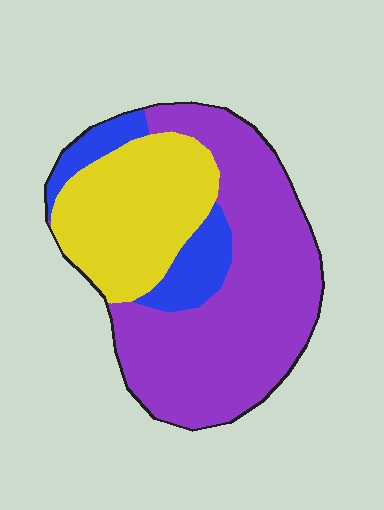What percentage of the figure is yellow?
Yellow takes up between a quarter and a half of the figure.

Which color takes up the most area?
Purple, at roughly 55%.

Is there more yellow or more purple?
Purple.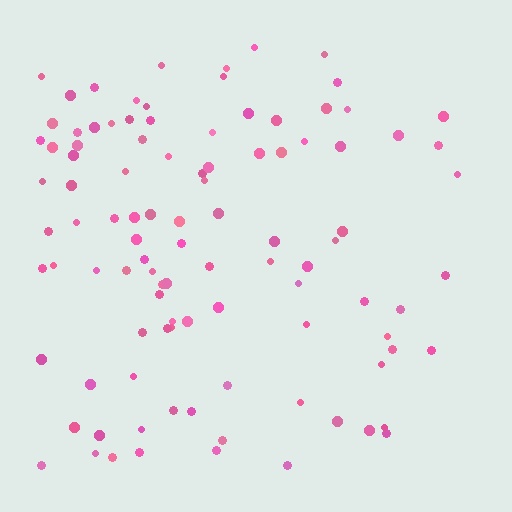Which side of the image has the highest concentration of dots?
The left.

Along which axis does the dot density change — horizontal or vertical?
Horizontal.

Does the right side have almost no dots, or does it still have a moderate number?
Still a moderate number, just noticeably fewer than the left.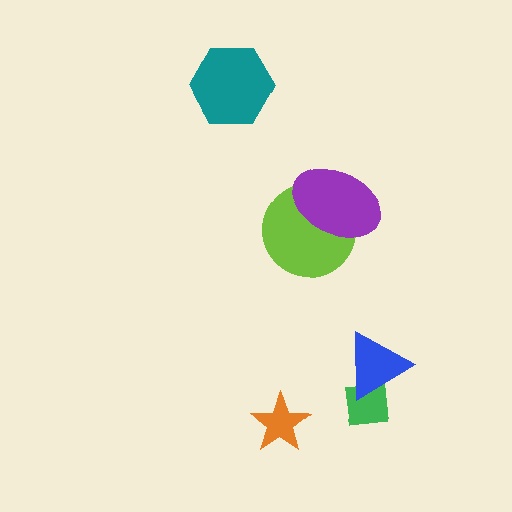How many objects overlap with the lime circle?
1 object overlaps with the lime circle.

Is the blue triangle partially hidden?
No, no other shape covers it.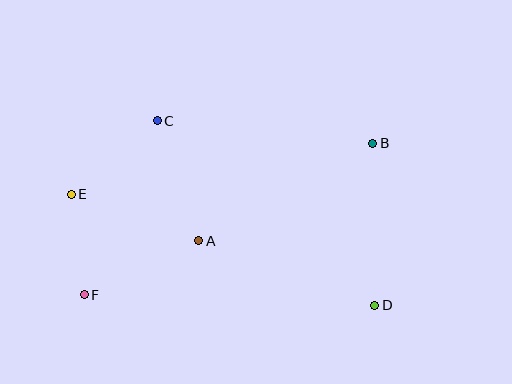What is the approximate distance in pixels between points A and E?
The distance between A and E is approximately 136 pixels.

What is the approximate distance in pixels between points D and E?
The distance between D and E is approximately 323 pixels.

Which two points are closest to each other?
Points E and F are closest to each other.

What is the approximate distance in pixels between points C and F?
The distance between C and F is approximately 188 pixels.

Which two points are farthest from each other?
Points B and F are farthest from each other.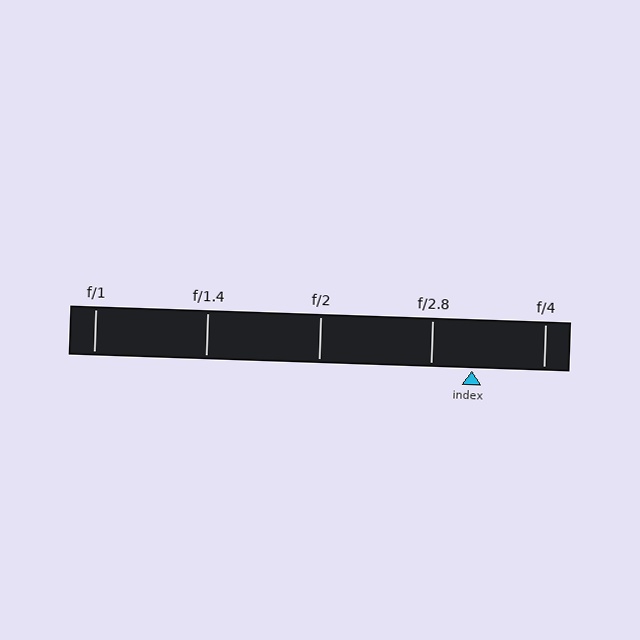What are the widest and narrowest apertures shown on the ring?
The widest aperture shown is f/1 and the narrowest is f/4.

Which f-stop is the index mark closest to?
The index mark is closest to f/2.8.